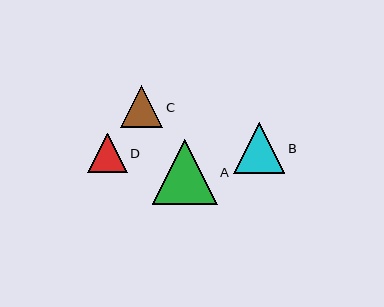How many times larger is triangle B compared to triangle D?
Triangle B is approximately 1.3 times the size of triangle D.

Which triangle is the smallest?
Triangle D is the smallest with a size of approximately 39 pixels.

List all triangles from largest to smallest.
From largest to smallest: A, B, C, D.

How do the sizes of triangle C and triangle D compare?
Triangle C and triangle D are approximately the same size.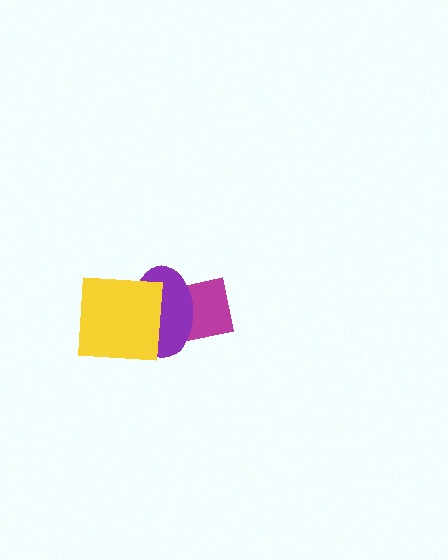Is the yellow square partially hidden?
No, no other shape covers it.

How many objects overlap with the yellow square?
1 object overlaps with the yellow square.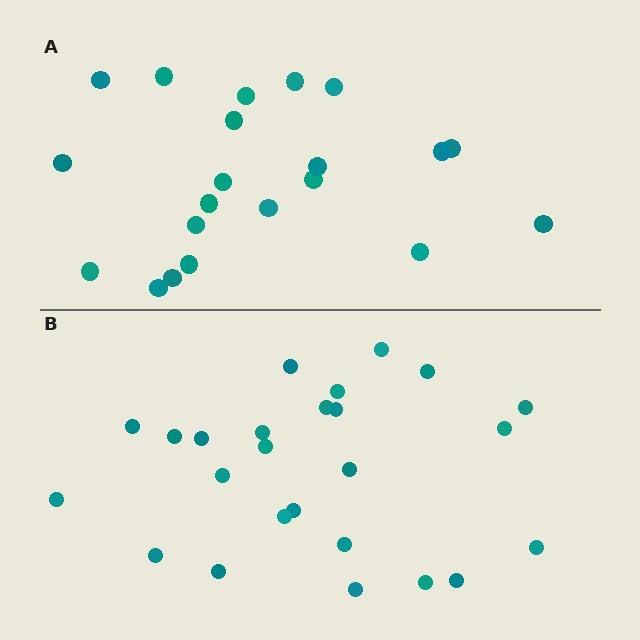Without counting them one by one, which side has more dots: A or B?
Region B (the bottom region) has more dots.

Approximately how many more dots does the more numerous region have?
Region B has about 4 more dots than region A.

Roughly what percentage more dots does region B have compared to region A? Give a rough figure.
About 20% more.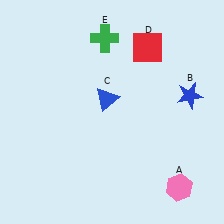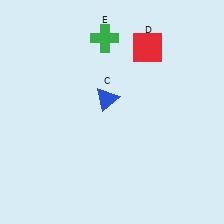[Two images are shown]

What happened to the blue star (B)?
The blue star (B) was removed in Image 2. It was in the top-right area of Image 1.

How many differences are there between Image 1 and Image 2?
There are 2 differences between the two images.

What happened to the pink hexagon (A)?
The pink hexagon (A) was removed in Image 2. It was in the bottom-right area of Image 1.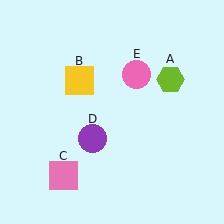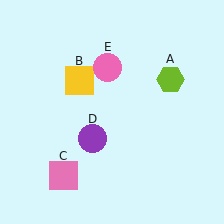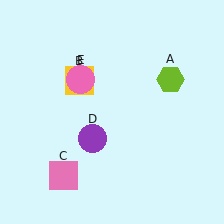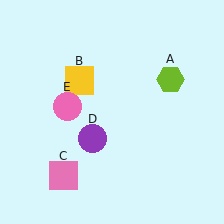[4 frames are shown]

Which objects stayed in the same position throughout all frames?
Lime hexagon (object A) and yellow square (object B) and pink square (object C) and purple circle (object D) remained stationary.